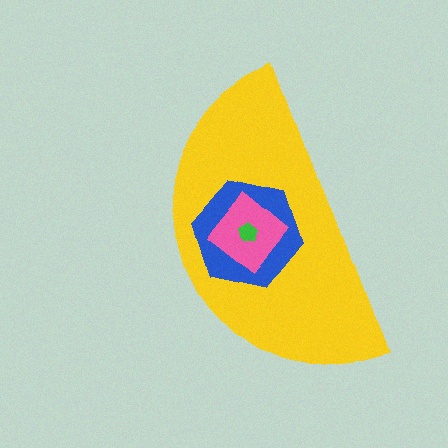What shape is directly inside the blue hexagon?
The pink diamond.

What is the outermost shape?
The yellow semicircle.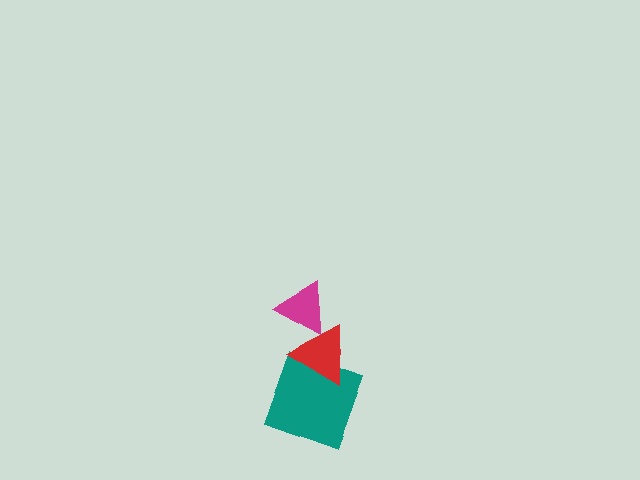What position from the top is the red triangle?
The red triangle is 2nd from the top.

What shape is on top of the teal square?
The red triangle is on top of the teal square.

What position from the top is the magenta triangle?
The magenta triangle is 1st from the top.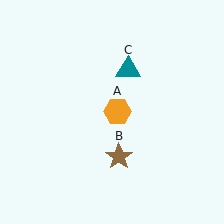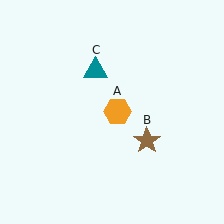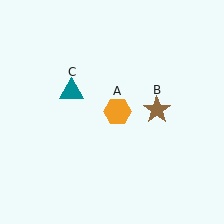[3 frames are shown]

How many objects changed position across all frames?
2 objects changed position: brown star (object B), teal triangle (object C).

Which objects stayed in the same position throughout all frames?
Orange hexagon (object A) remained stationary.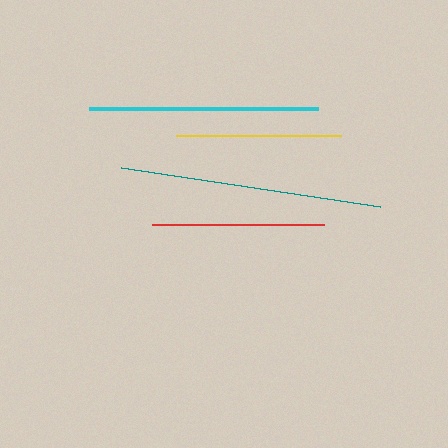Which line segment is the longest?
The teal line is the longest at approximately 262 pixels.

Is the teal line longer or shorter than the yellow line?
The teal line is longer than the yellow line.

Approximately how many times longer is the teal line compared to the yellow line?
The teal line is approximately 1.6 times the length of the yellow line.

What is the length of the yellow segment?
The yellow segment is approximately 165 pixels long.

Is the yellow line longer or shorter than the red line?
The red line is longer than the yellow line.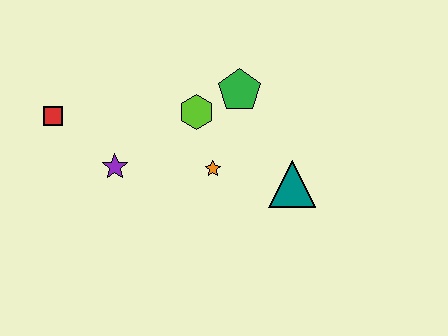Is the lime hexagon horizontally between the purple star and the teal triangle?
Yes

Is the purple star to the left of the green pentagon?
Yes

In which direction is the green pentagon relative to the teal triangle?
The green pentagon is above the teal triangle.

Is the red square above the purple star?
Yes